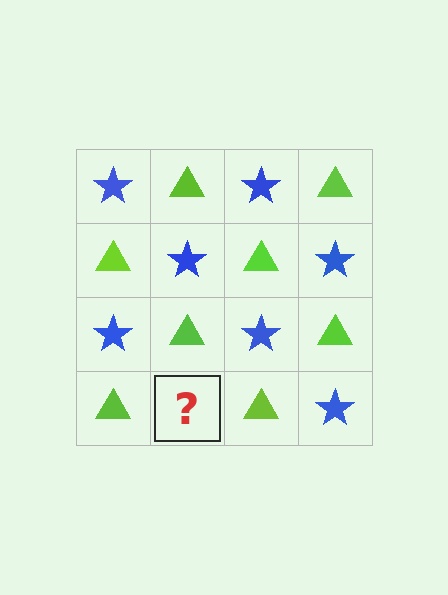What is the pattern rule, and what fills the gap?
The rule is that it alternates blue star and lime triangle in a checkerboard pattern. The gap should be filled with a blue star.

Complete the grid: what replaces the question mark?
The question mark should be replaced with a blue star.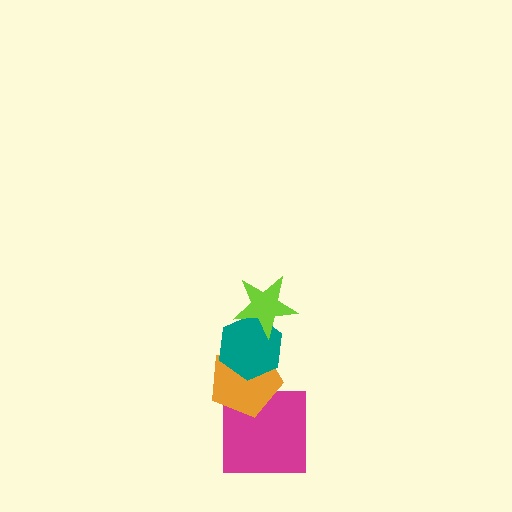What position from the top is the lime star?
The lime star is 1st from the top.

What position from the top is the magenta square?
The magenta square is 4th from the top.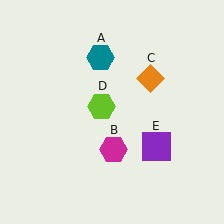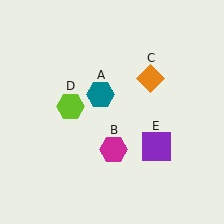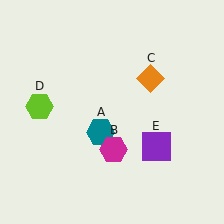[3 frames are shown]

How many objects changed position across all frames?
2 objects changed position: teal hexagon (object A), lime hexagon (object D).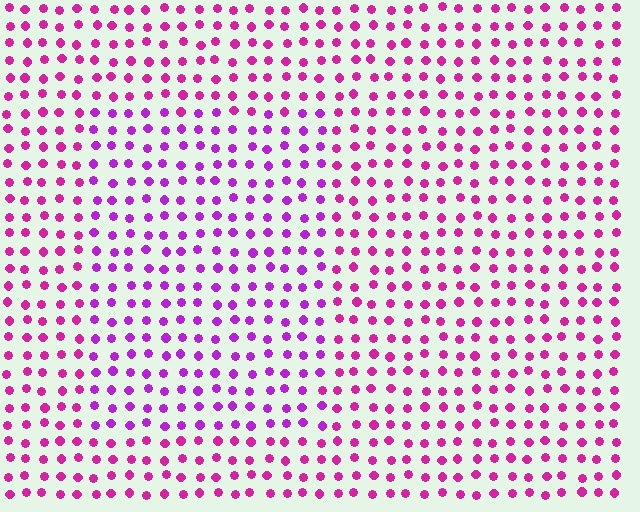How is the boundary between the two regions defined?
The boundary is defined purely by a slight shift in hue (about 28 degrees). Spacing, size, and orientation are identical on both sides.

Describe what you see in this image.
The image is filled with small magenta elements in a uniform arrangement. A rectangle-shaped region is visible where the elements are tinted to a slightly different hue, forming a subtle color boundary.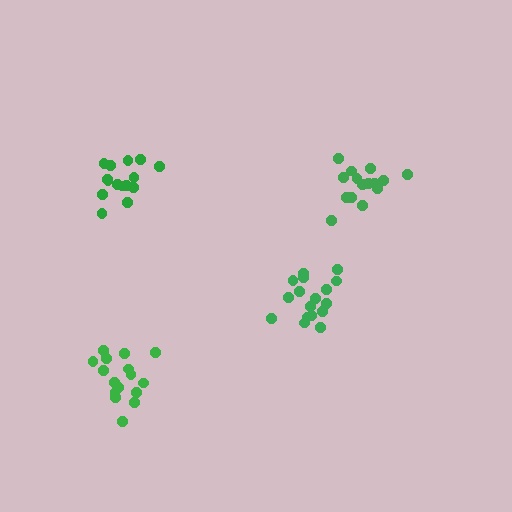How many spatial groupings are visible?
There are 4 spatial groupings.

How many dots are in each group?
Group 1: 16 dots, Group 2: 15 dots, Group 3: 17 dots, Group 4: 16 dots (64 total).